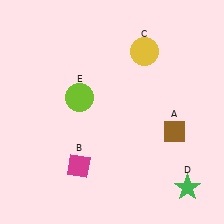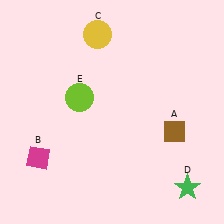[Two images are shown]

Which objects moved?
The objects that moved are: the magenta diamond (B), the yellow circle (C).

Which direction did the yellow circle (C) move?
The yellow circle (C) moved left.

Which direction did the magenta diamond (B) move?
The magenta diamond (B) moved left.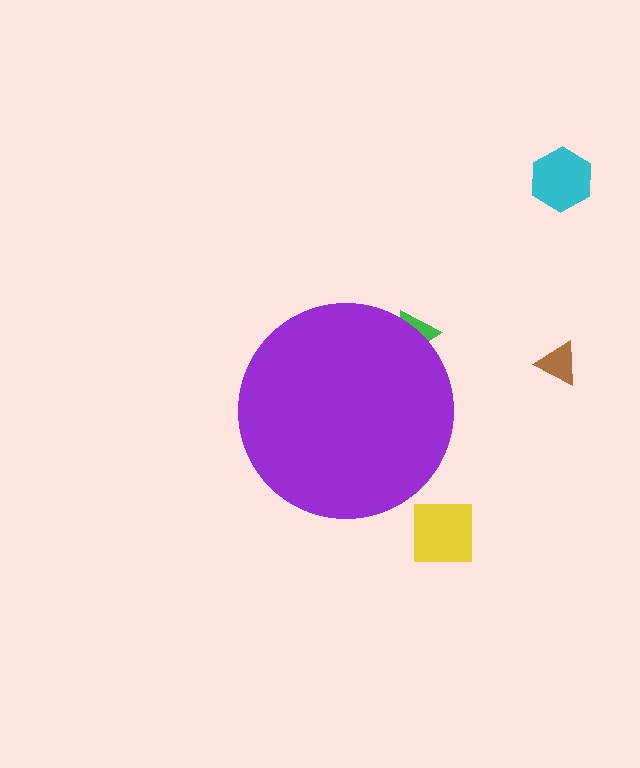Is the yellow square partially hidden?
No, the yellow square is fully visible.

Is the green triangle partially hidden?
Yes, the green triangle is partially hidden behind the purple circle.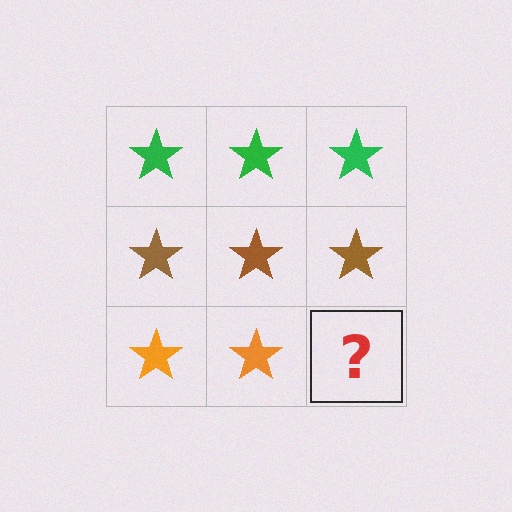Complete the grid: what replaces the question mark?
The question mark should be replaced with an orange star.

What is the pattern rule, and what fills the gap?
The rule is that each row has a consistent color. The gap should be filled with an orange star.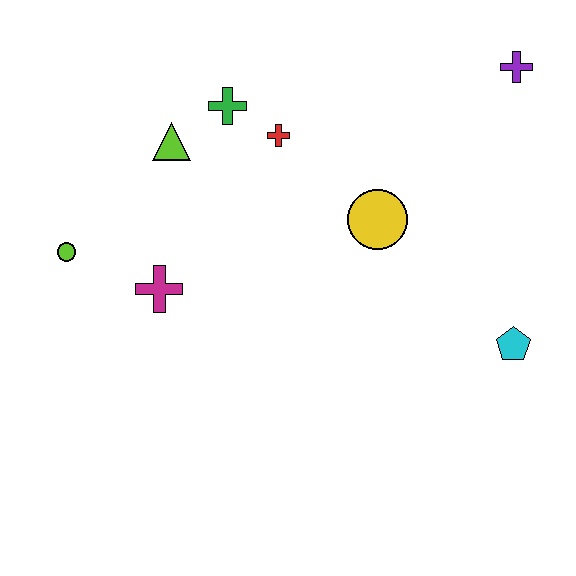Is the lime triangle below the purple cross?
Yes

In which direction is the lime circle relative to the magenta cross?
The lime circle is to the left of the magenta cross.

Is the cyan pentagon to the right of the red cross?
Yes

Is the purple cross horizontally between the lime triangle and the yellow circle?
No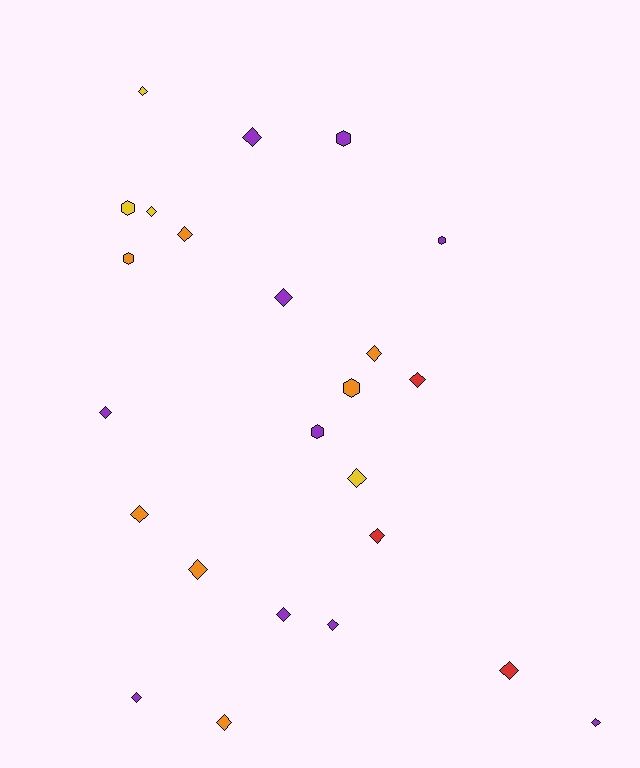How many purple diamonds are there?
There are 7 purple diamonds.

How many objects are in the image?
There are 24 objects.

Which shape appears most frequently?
Diamond, with 18 objects.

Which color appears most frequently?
Purple, with 10 objects.